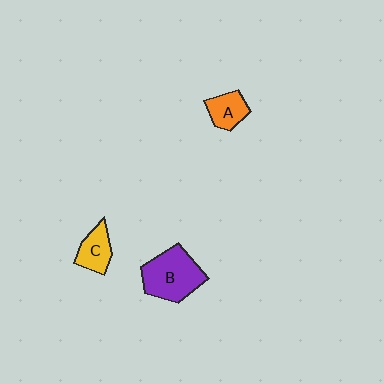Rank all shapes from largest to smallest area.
From largest to smallest: B (purple), C (yellow), A (orange).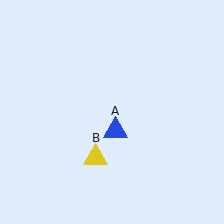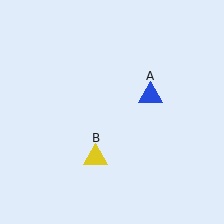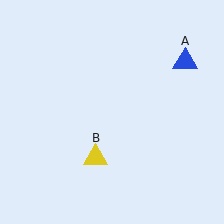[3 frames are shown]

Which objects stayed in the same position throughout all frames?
Yellow triangle (object B) remained stationary.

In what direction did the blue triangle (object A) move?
The blue triangle (object A) moved up and to the right.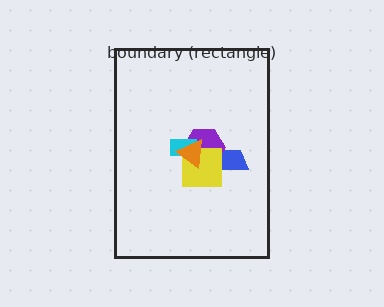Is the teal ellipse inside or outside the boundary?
Inside.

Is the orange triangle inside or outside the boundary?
Inside.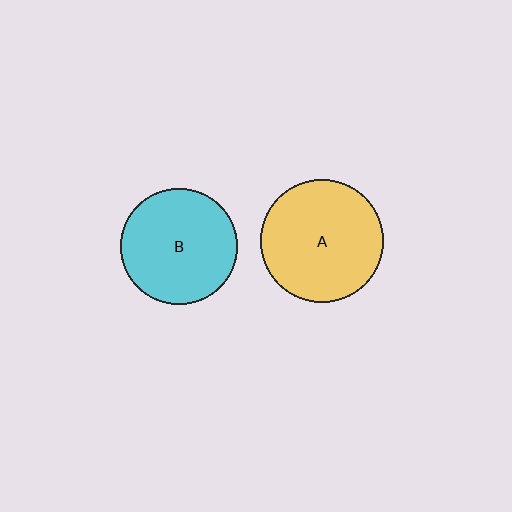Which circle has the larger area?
Circle A (yellow).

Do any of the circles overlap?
No, none of the circles overlap.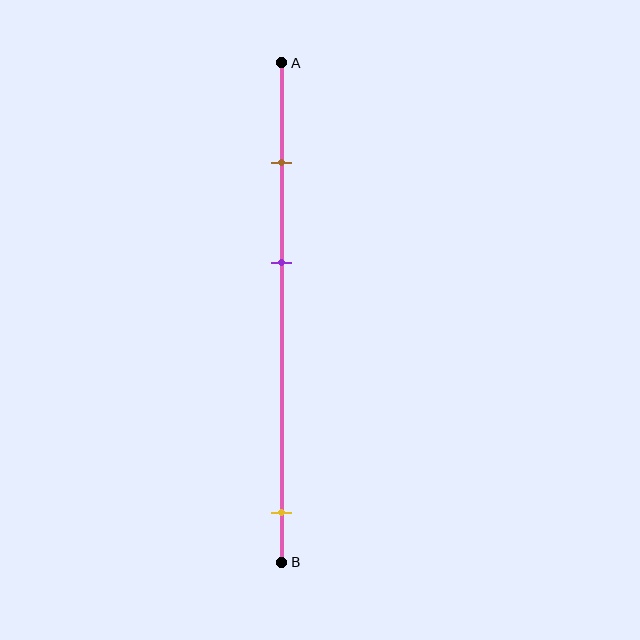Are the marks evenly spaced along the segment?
No, the marks are not evenly spaced.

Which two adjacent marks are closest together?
The brown and purple marks are the closest adjacent pair.